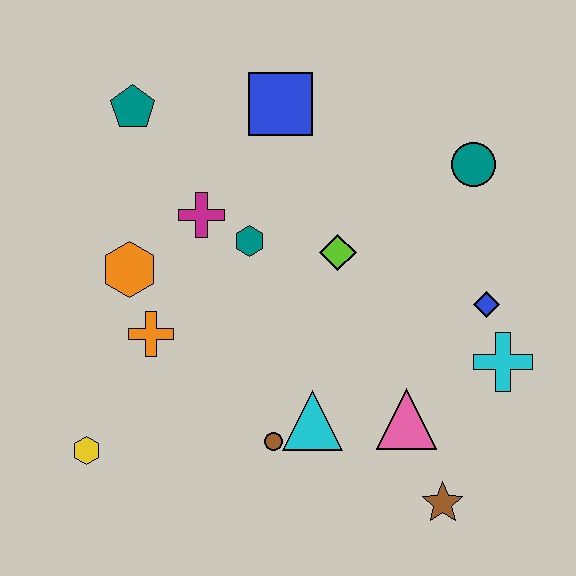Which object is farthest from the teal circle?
The yellow hexagon is farthest from the teal circle.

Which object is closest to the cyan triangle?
The brown circle is closest to the cyan triangle.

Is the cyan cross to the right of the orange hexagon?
Yes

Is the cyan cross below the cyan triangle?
No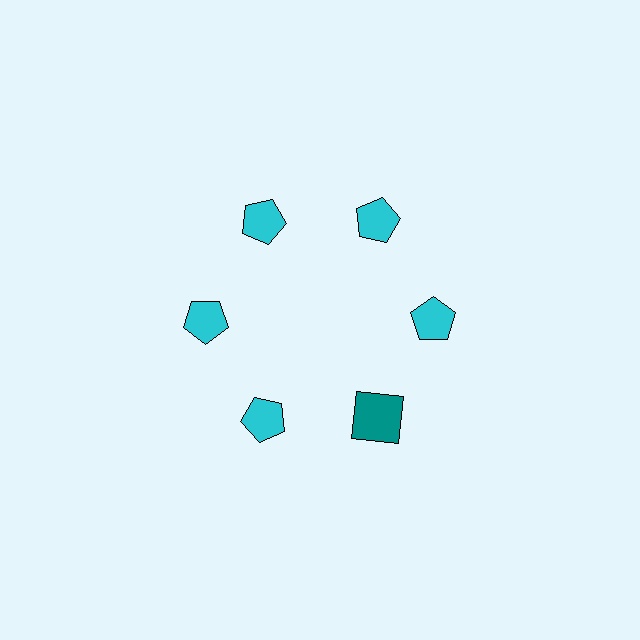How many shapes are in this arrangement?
There are 6 shapes arranged in a ring pattern.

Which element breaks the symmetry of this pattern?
The teal square at roughly the 5 o'clock position breaks the symmetry. All other shapes are cyan pentagons.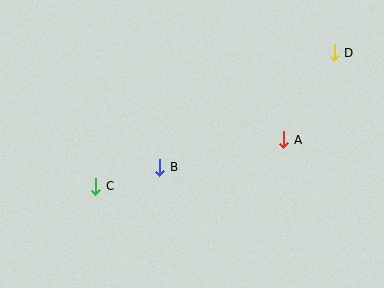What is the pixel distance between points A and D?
The distance between A and D is 101 pixels.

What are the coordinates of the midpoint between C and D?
The midpoint between C and D is at (215, 120).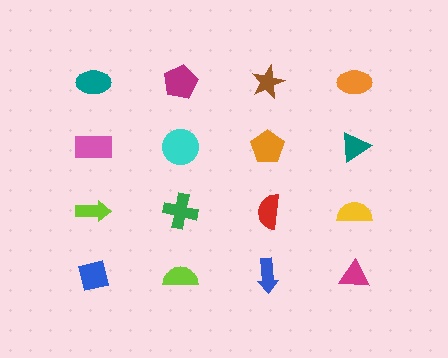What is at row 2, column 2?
A cyan circle.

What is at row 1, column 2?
A magenta pentagon.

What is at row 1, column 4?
An orange ellipse.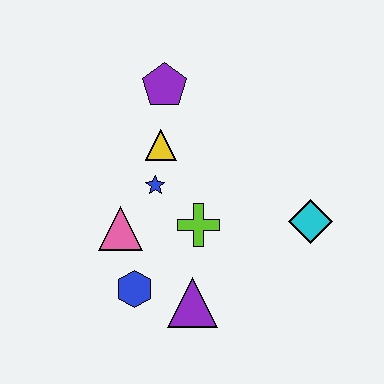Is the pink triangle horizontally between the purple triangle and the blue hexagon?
No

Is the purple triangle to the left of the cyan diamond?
Yes